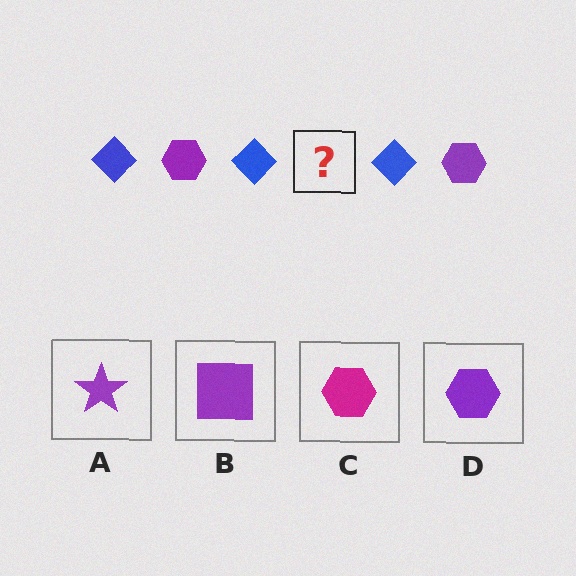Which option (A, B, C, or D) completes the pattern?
D.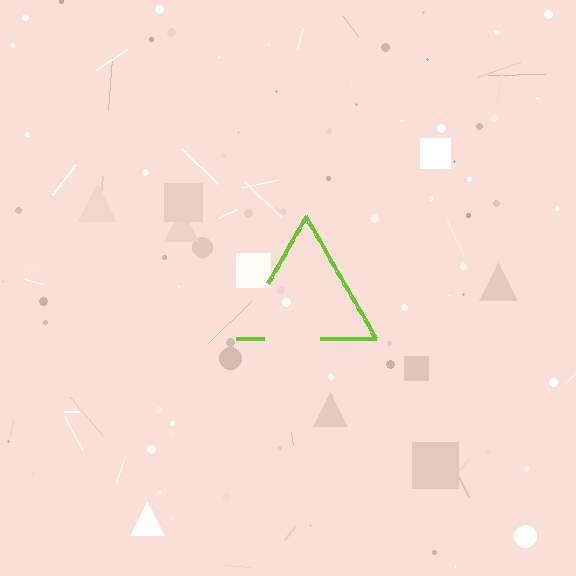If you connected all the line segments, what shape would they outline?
They would outline a triangle.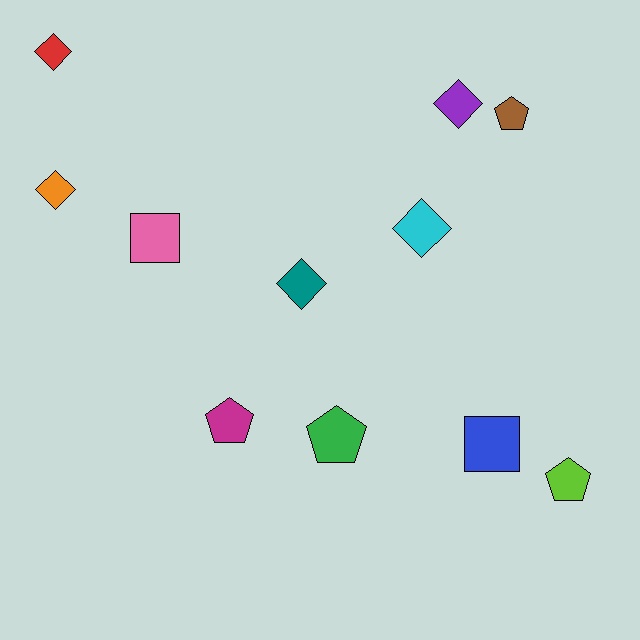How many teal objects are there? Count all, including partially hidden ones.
There is 1 teal object.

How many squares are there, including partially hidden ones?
There are 2 squares.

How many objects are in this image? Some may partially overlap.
There are 11 objects.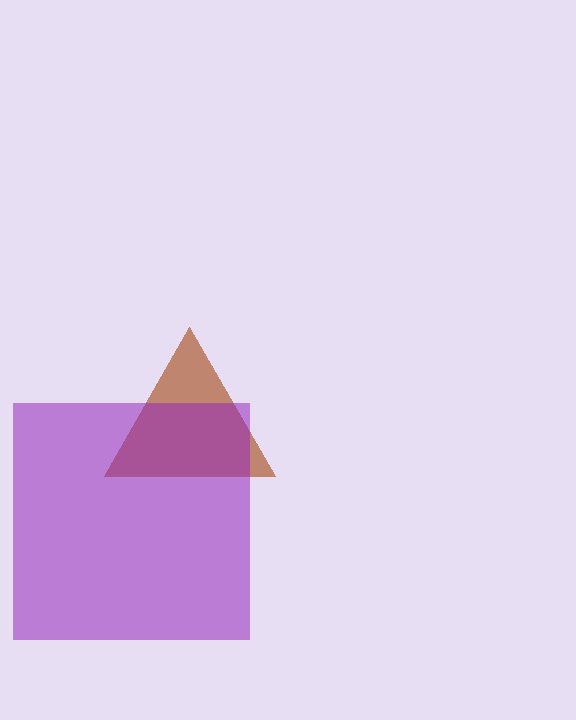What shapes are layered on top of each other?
The layered shapes are: a brown triangle, a purple square.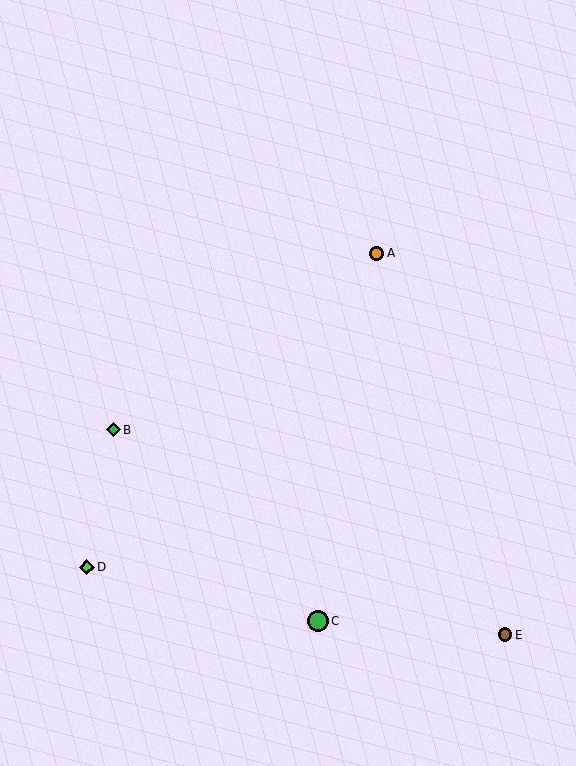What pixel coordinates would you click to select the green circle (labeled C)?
Click at (318, 621) to select the green circle C.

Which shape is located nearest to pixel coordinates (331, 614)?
The green circle (labeled C) at (318, 621) is nearest to that location.